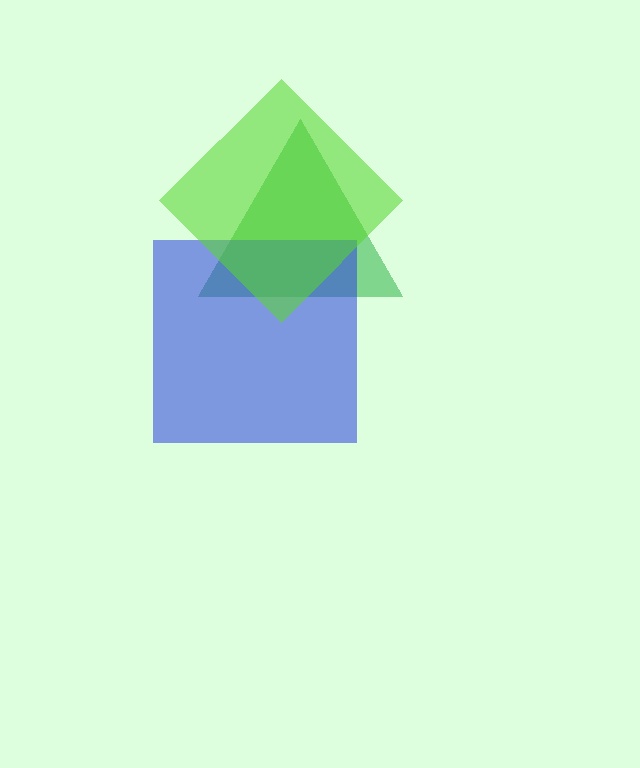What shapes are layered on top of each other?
The layered shapes are: a green triangle, a blue square, a lime diamond.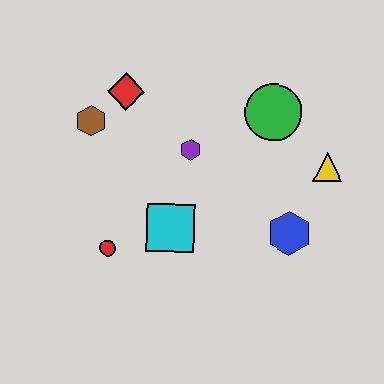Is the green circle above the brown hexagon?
Yes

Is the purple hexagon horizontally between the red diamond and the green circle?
Yes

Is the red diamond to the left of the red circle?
No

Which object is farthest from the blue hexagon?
The brown hexagon is farthest from the blue hexagon.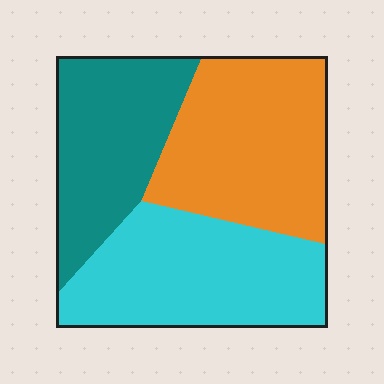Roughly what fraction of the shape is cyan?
Cyan covers 36% of the shape.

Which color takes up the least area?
Teal, at roughly 30%.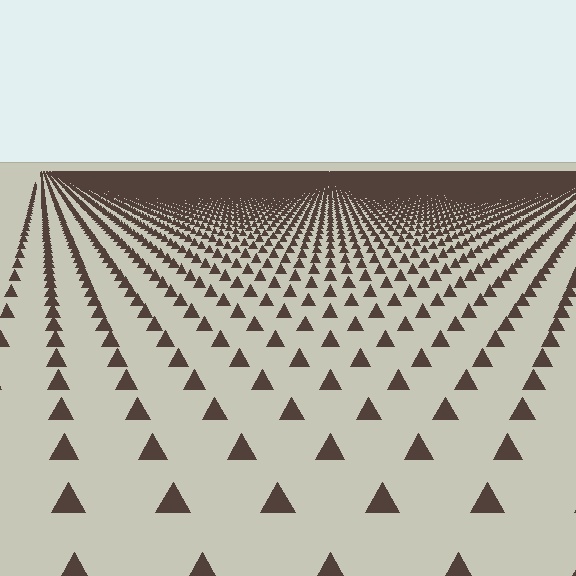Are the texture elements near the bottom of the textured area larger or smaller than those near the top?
Larger. Near the bottom, elements are closer to the viewer and appear at a bigger on-screen size.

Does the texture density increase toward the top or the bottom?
Density increases toward the top.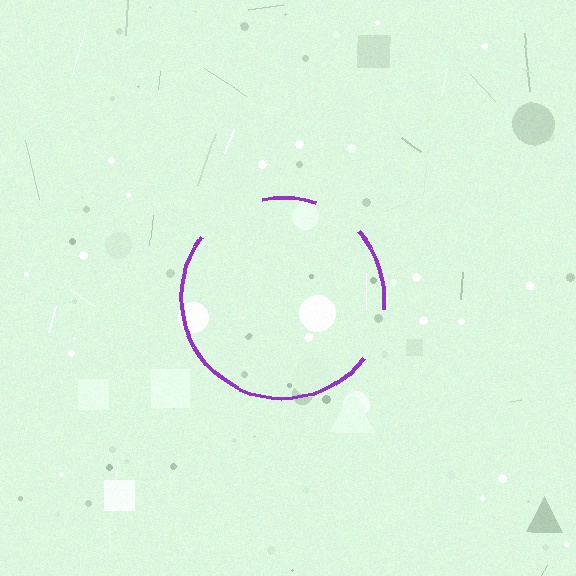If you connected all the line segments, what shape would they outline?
They would outline a circle.